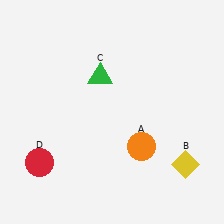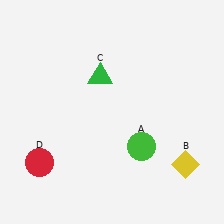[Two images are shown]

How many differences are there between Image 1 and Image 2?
There is 1 difference between the two images.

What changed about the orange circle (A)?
In Image 1, A is orange. In Image 2, it changed to green.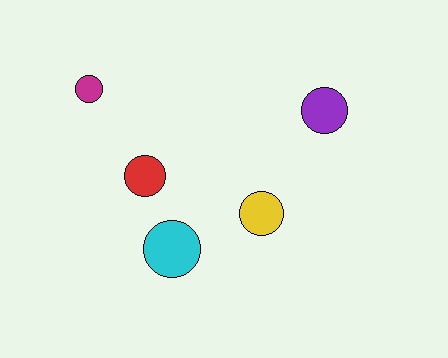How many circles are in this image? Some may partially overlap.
There are 5 circles.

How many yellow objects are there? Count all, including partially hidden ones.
There is 1 yellow object.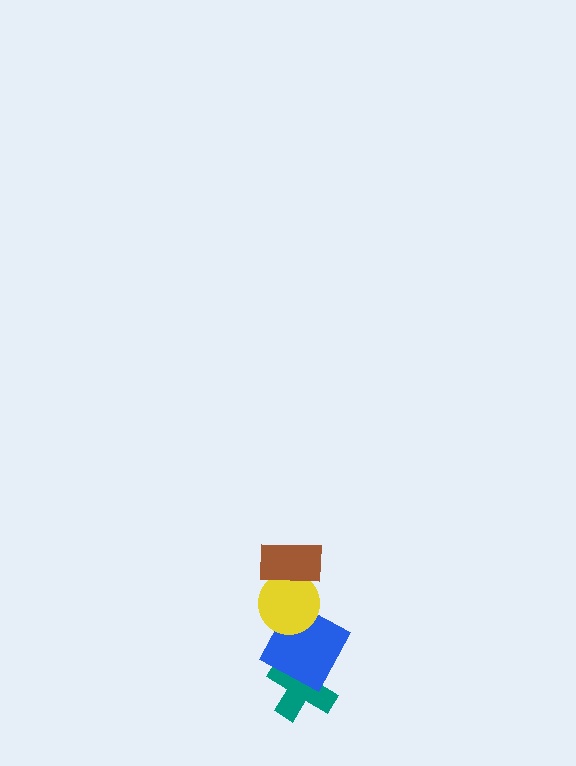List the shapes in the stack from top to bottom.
From top to bottom: the brown rectangle, the yellow circle, the blue square, the teal cross.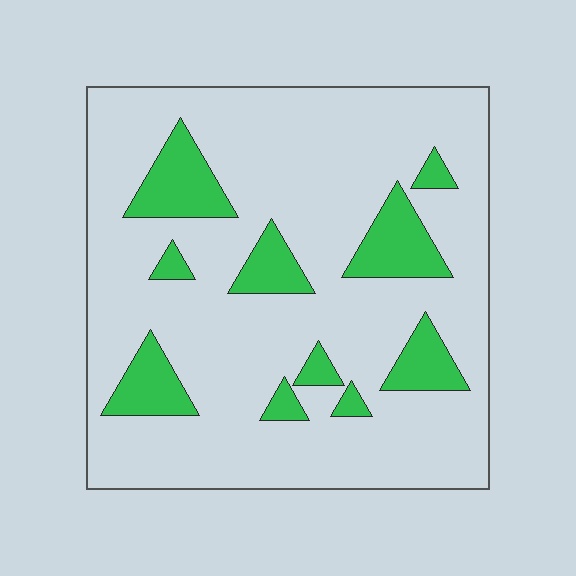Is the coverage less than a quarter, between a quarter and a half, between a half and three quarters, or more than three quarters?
Less than a quarter.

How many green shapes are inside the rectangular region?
10.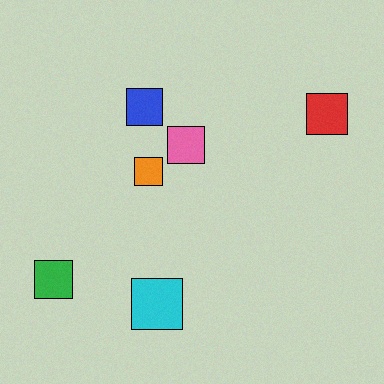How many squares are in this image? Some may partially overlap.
There are 6 squares.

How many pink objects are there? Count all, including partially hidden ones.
There is 1 pink object.